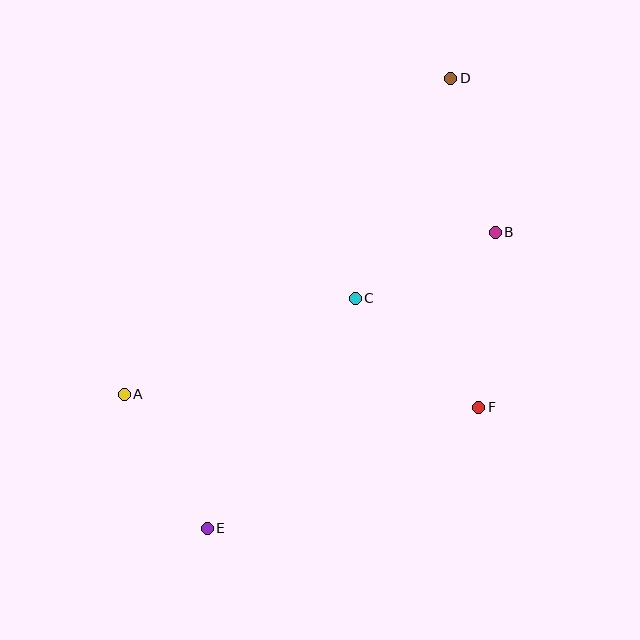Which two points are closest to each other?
Points B and C are closest to each other.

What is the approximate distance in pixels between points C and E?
The distance between C and E is approximately 273 pixels.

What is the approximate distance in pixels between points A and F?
The distance between A and F is approximately 355 pixels.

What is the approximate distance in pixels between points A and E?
The distance between A and E is approximately 157 pixels.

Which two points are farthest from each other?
Points D and E are farthest from each other.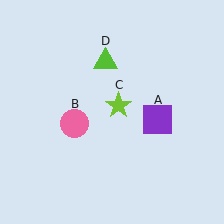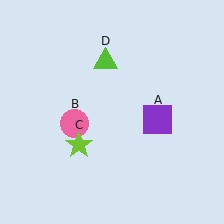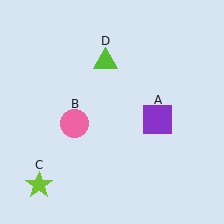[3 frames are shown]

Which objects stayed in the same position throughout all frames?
Purple square (object A) and pink circle (object B) and lime triangle (object D) remained stationary.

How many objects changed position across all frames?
1 object changed position: lime star (object C).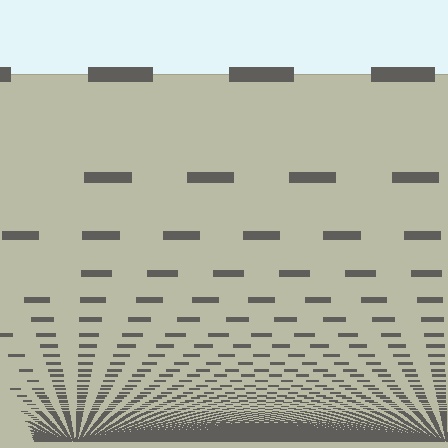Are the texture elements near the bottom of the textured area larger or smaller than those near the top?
Smaller. The gradient is inverted — elements near the bottom are smaller and denser.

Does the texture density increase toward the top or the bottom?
Density increases toward the bottom.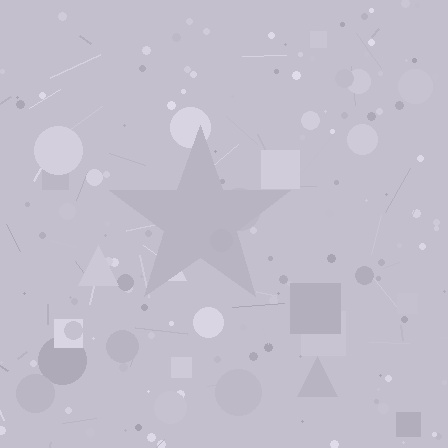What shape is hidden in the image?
A star is hidden in the image.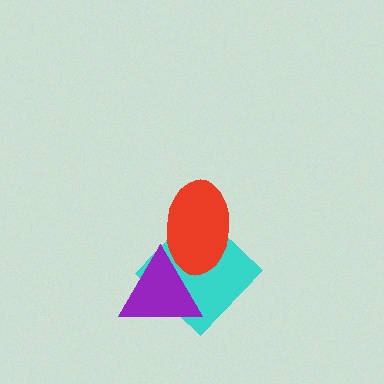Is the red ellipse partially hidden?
No, no other shape covers it.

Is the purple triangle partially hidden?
Yes, it is partially covered by another shape.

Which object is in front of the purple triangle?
The red ellipse is in front of the purple triangle.